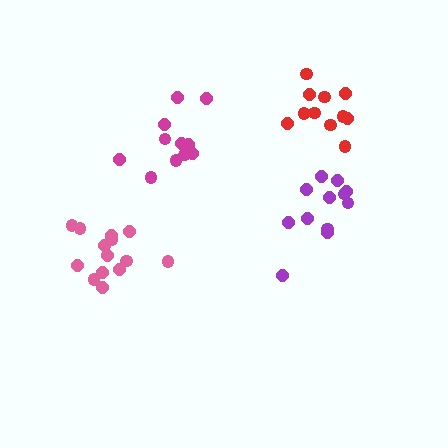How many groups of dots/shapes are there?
There are 4 groups.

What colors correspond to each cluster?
The clusters are colored: red, magenta, pink, purple.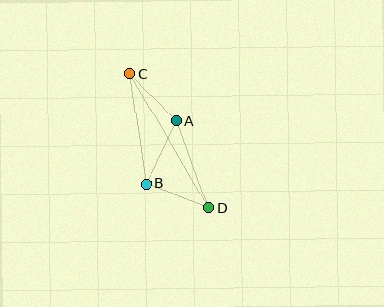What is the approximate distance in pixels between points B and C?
The distance between B and C is approximately 112 pixels.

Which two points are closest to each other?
Points A and C are closest to each other.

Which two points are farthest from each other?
Points C and D are farthest from each other.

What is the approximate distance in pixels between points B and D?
The distance between B and D is approximately 67 pixels.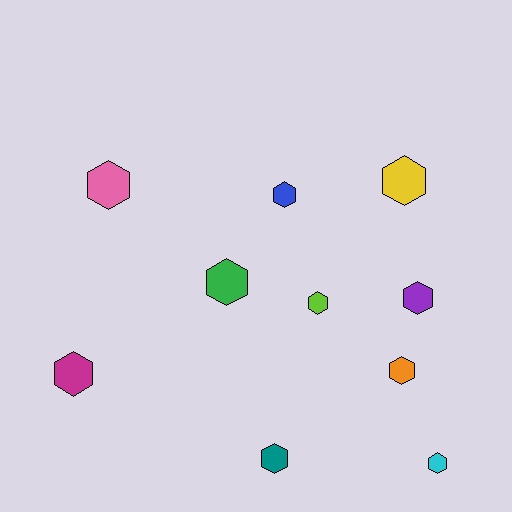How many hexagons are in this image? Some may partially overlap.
There are 10 hexagons.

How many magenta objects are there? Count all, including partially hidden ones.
There is 1 magenta object.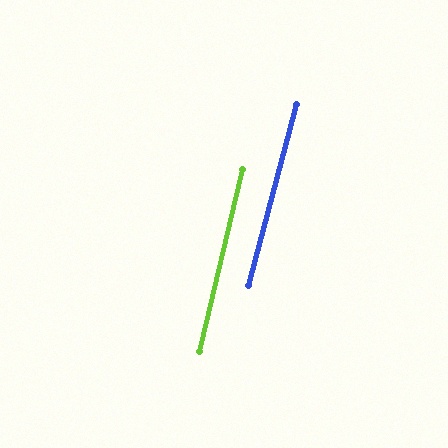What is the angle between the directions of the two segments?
Approximately 2 degrees.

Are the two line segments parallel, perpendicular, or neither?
Parallel — their directions differ by only 1.6°.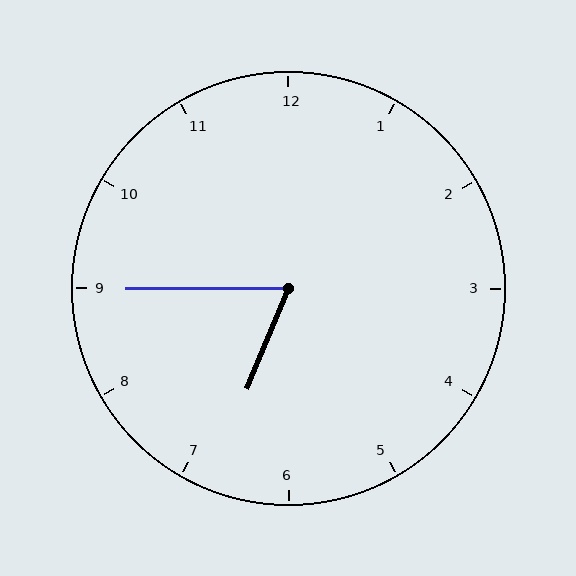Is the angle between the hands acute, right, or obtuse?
It is acute.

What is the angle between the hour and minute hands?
Approximately 68 degrees.